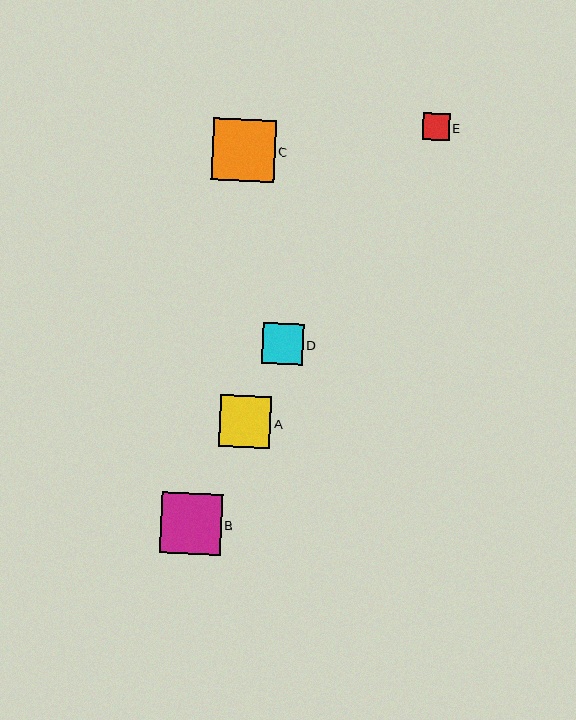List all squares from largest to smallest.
From largest to smallest: C, B, A, D, E.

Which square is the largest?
Square C is the largest with a size of approximately 63 pixels.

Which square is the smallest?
Square E is the smallest with a size of approximately 27 pixels.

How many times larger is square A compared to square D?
Square A is approximately 1.3 times the size of square D.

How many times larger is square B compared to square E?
Square B is approximately 2.2 times the size of square E.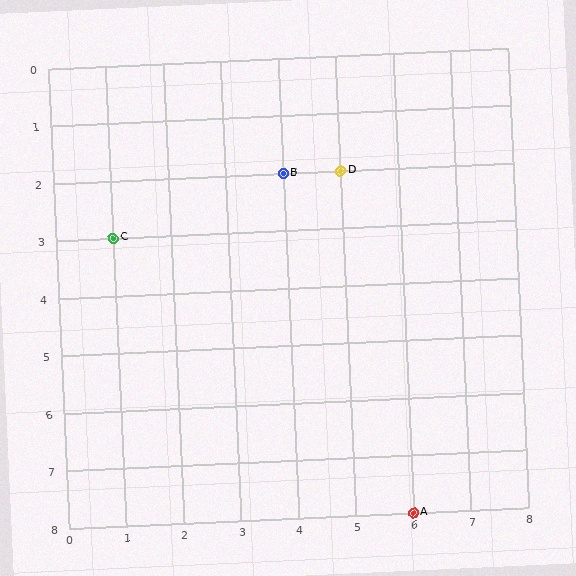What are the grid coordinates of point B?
Point B is at grid coordinates (4, 2).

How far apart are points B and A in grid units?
Points B and A are 2 columns and 6 rows apart (about 6.3 grid units diagonally).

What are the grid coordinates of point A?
Point A is at grid coordinates (6, 8).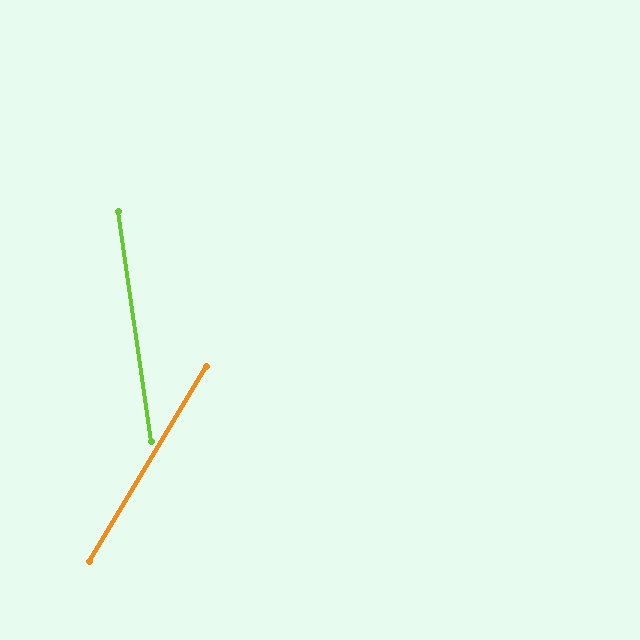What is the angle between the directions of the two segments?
Approximately 39 degrees.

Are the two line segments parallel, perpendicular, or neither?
Neither parallel nor perpendicular — they differ by about 39°.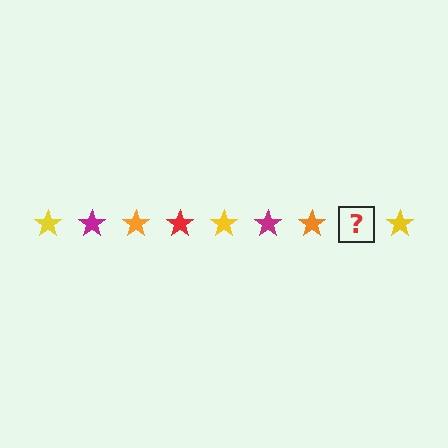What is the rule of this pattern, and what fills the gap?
The rule is that the pattern cycles through yellow, magenta, orange, red stars. The gap should be filled with a red star.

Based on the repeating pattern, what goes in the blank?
The blank should be a red star.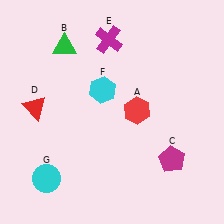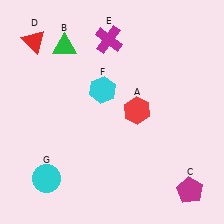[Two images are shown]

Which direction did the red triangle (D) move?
The red triangle (D) moved up.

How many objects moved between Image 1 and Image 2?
2 objects moved between the two images.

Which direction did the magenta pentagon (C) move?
The magenta pentagon (C) moved down.